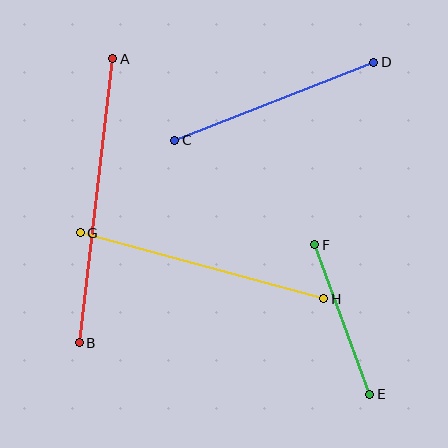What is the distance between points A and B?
The distance is approximately 286 pixels.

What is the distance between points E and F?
The distance is approximately 159 pixels.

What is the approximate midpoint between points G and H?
The midpoint is at approximately (202, 266) pixels.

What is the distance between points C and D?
The distance is approximately 214 pixels.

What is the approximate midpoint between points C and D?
The midpoint is at approximately (274, 101) pixels.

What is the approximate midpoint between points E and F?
The midpoint is at approximately (342, 320) pixels.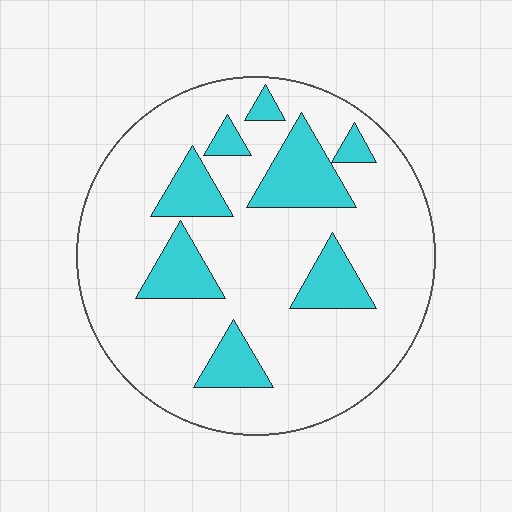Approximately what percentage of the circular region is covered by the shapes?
Approximately 20%.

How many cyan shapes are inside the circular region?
8.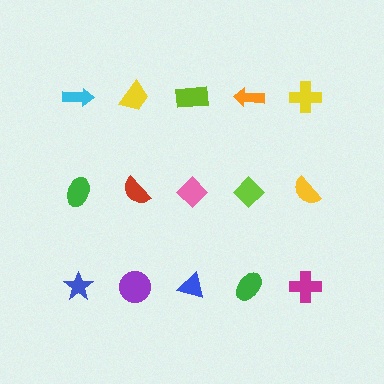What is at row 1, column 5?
A yellow cross.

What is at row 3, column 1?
A blue star.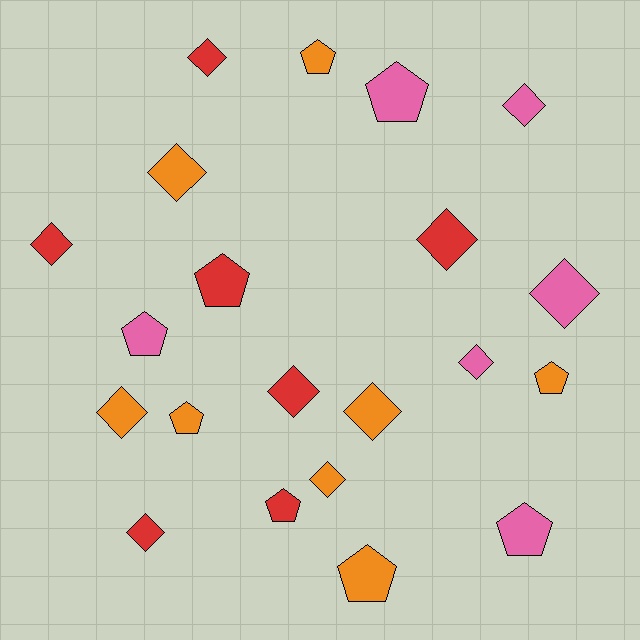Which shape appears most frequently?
Diamond, with 12 objects.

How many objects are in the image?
There are 21 objects.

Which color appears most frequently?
Orange, with 8 objects.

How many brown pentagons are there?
There are no brown pentagons.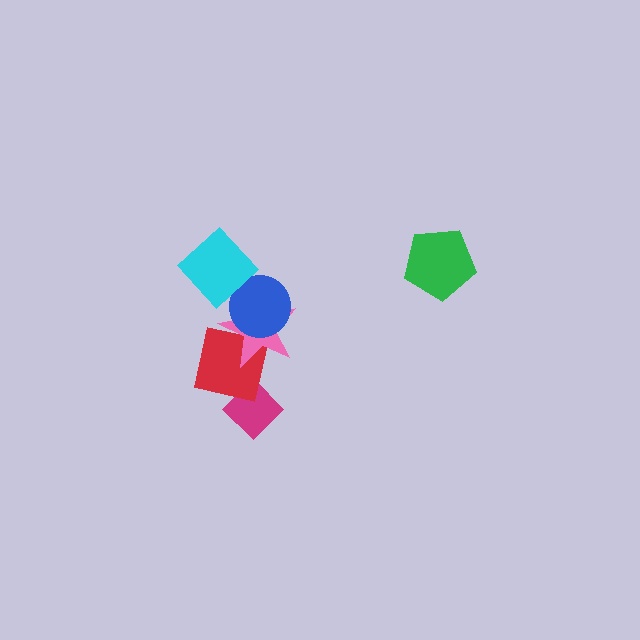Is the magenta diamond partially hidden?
Yes, it is partially covered by another shape.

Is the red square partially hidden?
Yes, it is partially covered by another shape.